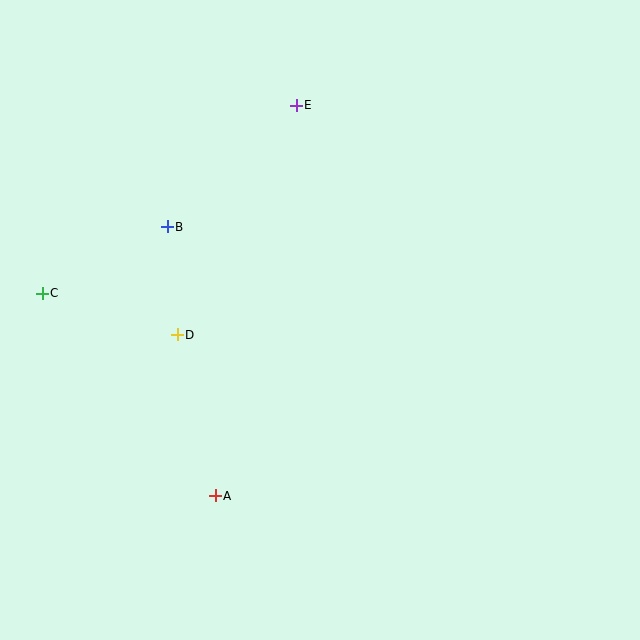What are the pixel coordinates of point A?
Point A is at (215, 496).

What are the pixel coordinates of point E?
Point E is at (296, 105).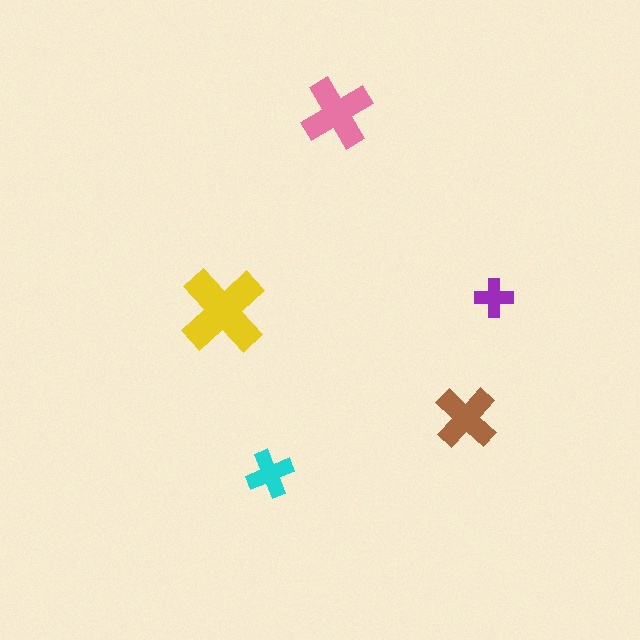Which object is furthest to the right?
The purple cross is rightmost.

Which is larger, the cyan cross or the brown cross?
The brown one.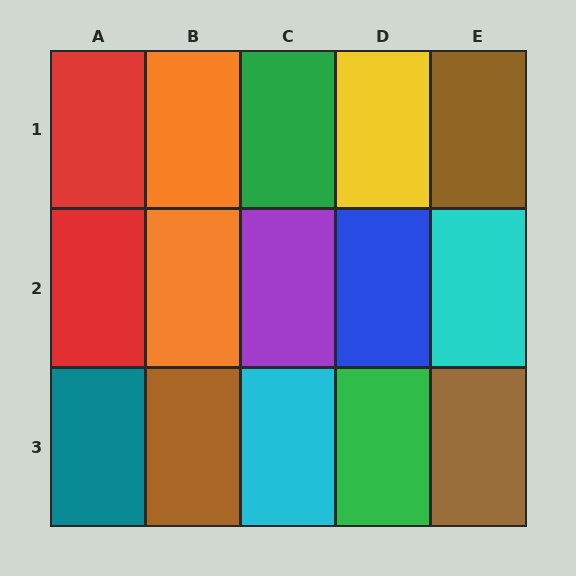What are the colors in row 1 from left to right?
Red, orange, green, yellow, brown.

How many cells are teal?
1 cell is teal.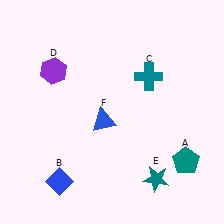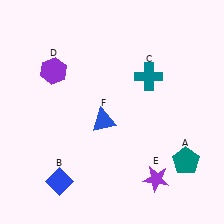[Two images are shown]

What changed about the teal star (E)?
In Image 1, E is teal. In Image 2, it changed to purple.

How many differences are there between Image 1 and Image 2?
There is 1 difference between the two images.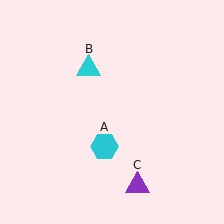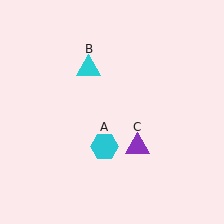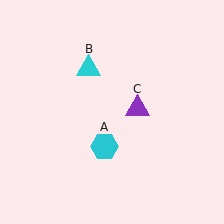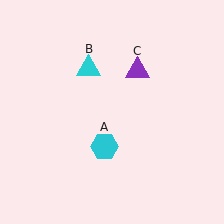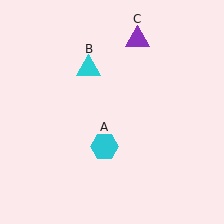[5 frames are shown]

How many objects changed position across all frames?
1 object changed position: purple triangle (object C).